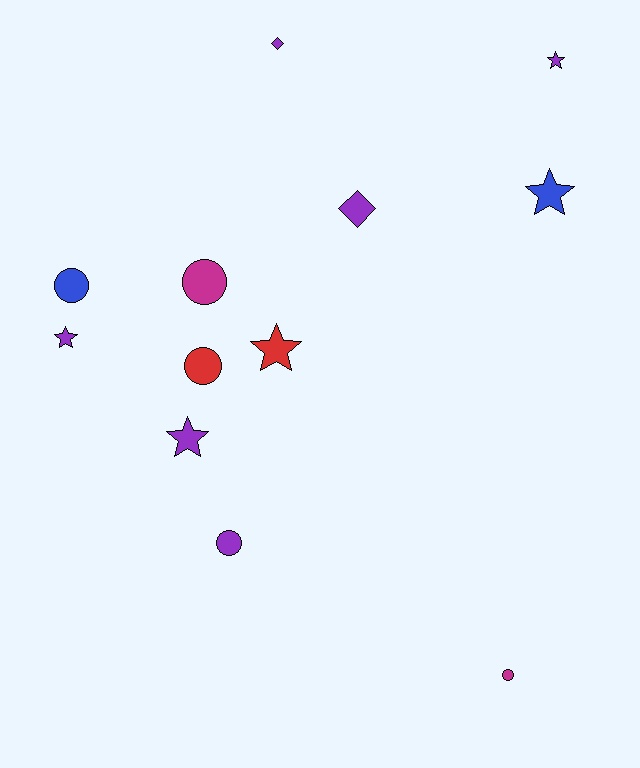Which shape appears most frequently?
Circle, with 5 objects.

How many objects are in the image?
There are 12 objects.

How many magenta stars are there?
There are no magenta stars.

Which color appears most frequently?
Purple, with 6 objects.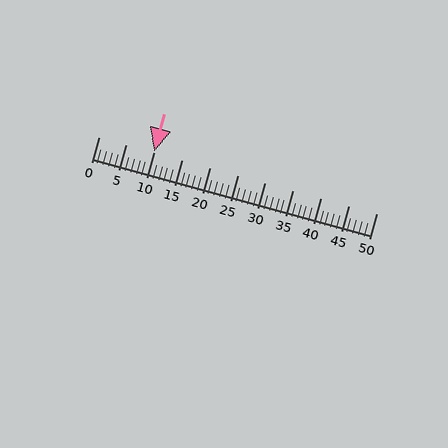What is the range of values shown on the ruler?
The ruler shows values from 0 to 50.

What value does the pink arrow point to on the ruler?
The pink arrow points to approximately 10.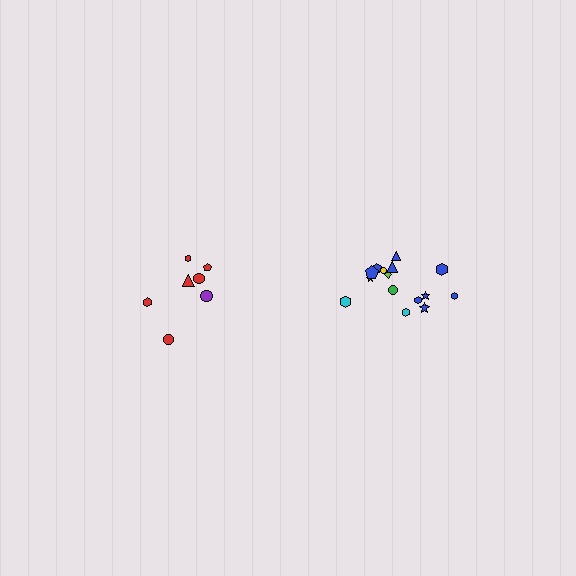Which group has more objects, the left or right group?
The right group.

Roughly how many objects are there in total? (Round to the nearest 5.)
Roughly 20 objects in total.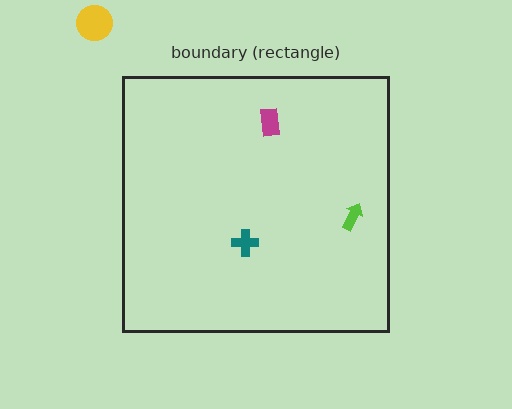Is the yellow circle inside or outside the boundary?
Outside.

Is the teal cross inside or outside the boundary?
Inside.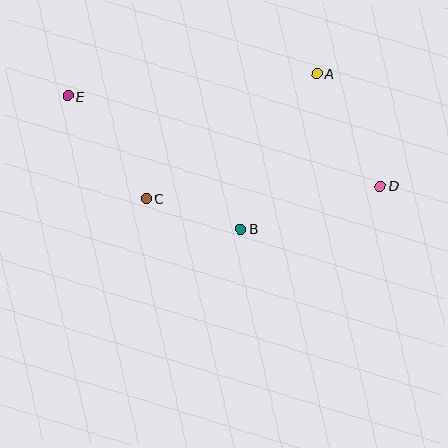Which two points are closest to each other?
Points B and C are closest to each other.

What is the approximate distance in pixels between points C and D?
The distance between C and D is approximately 234 pixels.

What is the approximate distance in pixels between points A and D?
The distance between A and D is approximately 129 pixels.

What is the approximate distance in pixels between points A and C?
The distance between A and C is approximately 211 pixels.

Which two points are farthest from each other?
Points D and E are farthest from each other.